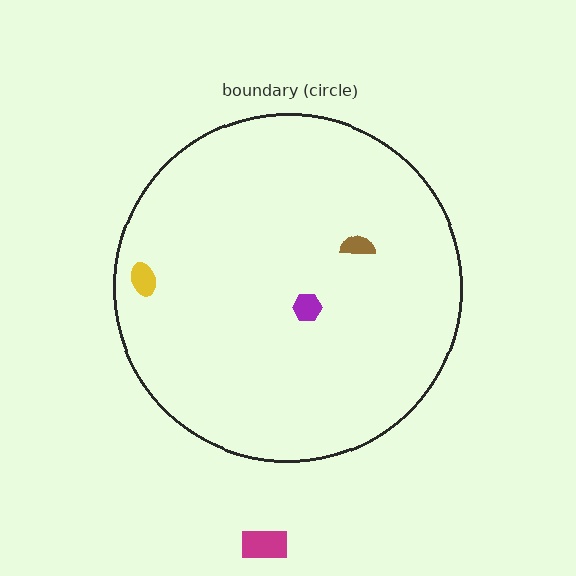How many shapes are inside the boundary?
3 inside, 1 outside.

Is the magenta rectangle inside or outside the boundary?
Outside.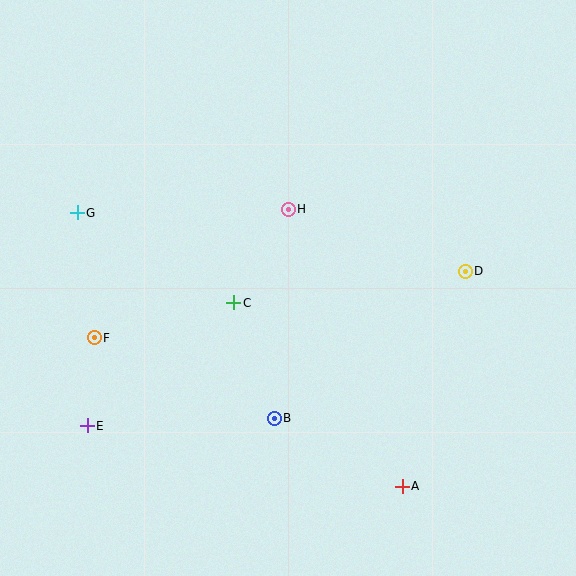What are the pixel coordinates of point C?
Point C is at (234, 303).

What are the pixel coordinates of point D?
Point D is at (465, 271).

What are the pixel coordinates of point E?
Point E is at (87, 426).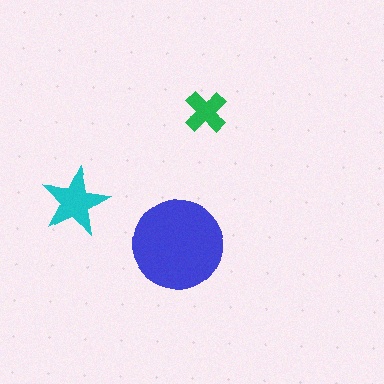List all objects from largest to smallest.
The blue circle, the cyan star, the green cross.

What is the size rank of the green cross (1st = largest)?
3rd.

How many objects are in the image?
There are 3 objects in the image.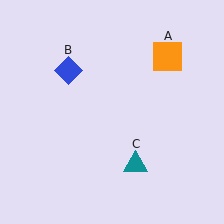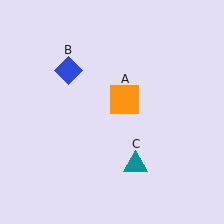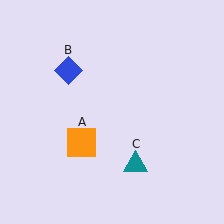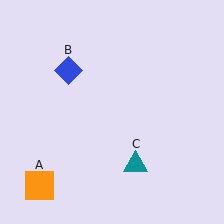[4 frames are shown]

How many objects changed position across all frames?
1 object changed position: orange square (object A).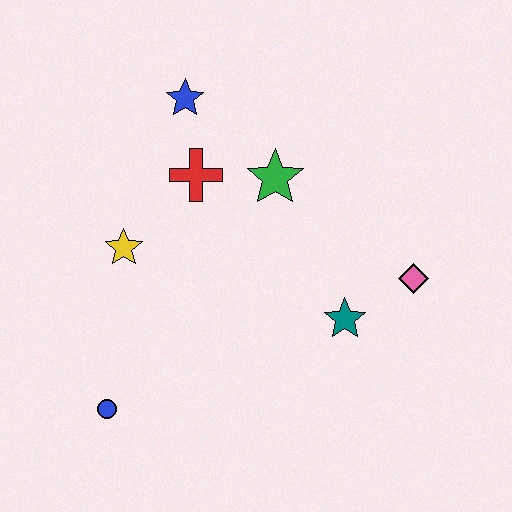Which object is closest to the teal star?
The pink diamond is closest to the teal star.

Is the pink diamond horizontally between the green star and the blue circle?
No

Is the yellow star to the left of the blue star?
Yes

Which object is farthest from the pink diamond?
The blue circle is farthest from the pink diamond.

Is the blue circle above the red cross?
No